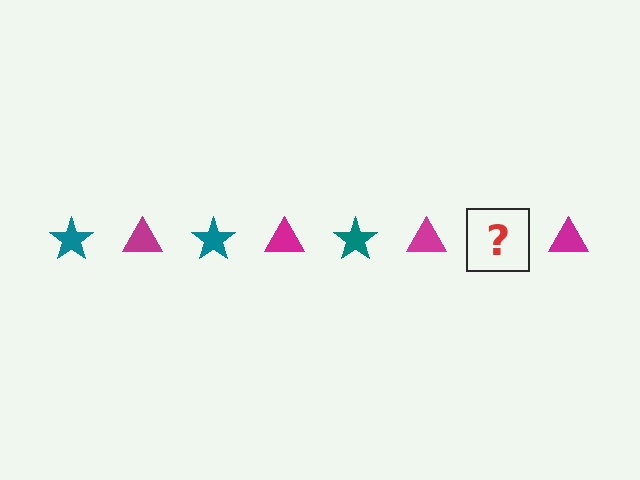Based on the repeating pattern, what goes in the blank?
The blank should be a teal star.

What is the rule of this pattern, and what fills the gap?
The rule is that the pattern alternates between teal star and magenta triangle. The gap should be filled with a teal star.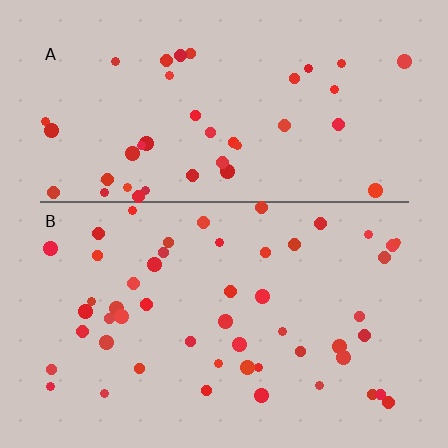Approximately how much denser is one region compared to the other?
Approximately 1.3× — region B over region A.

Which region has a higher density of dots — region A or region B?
B (the bottom).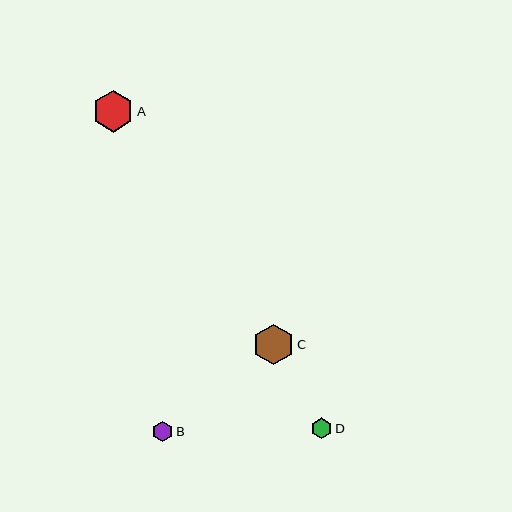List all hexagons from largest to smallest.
From largest to smallest: A, C, D, B.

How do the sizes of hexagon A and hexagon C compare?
Hexagon A and hexagon C are approximately the same size.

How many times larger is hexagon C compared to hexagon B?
Hexagon C is approximately 2.0 times the size of hexagon B.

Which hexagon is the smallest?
Hexagon B is the smallest with a size of approximately 21 pixels.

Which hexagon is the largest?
Hexagon A is the largest with a size of approximately 42 pixels.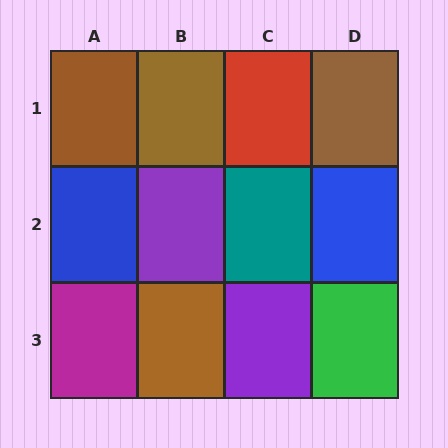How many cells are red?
1 cell is red.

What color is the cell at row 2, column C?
Teal.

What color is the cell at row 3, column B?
Brown.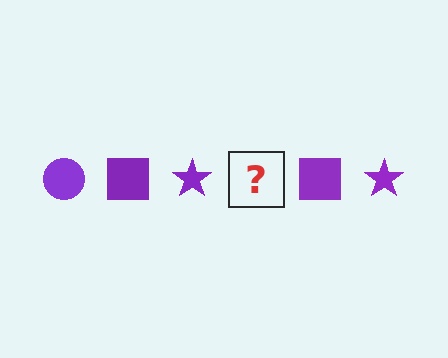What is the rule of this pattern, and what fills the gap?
The rule is that the pattern cycles through circle, square, star shapes in purple. The gap should be filled with a purple circle.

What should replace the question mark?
The question mark should be replaced with a purple circle.